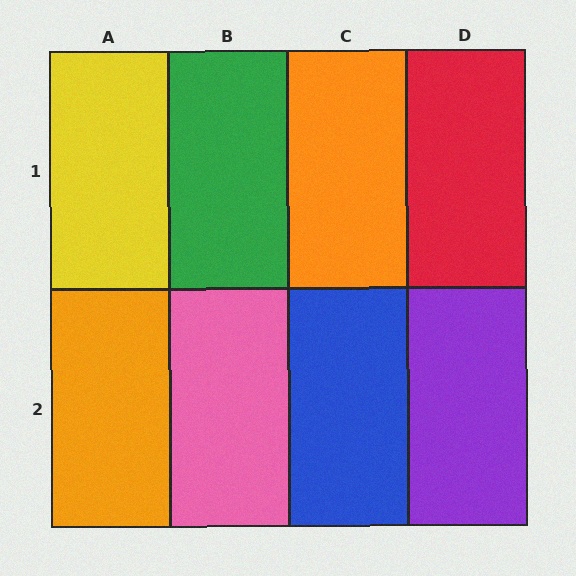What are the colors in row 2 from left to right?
Orange, pink, blue, purple.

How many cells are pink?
1 cell is pink.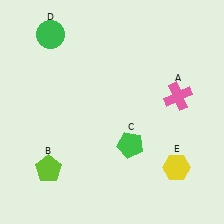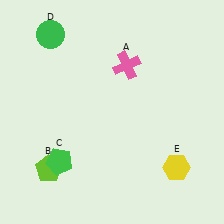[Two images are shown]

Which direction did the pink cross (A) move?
The pink cross (A) moved left.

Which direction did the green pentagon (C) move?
The green pentagon (C) moved left.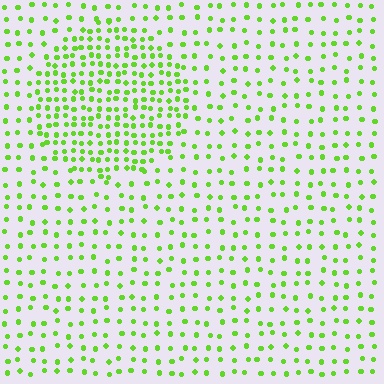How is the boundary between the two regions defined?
The boundary is defined by a change in element density (approximately 2.1x ratio). All elements are the same color, size, and shape.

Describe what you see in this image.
The image contains small lime elements arranged at two different densities. A circle-shaped region is visible where the elements are more densely packed than the surrounding area.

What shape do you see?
I see a circle.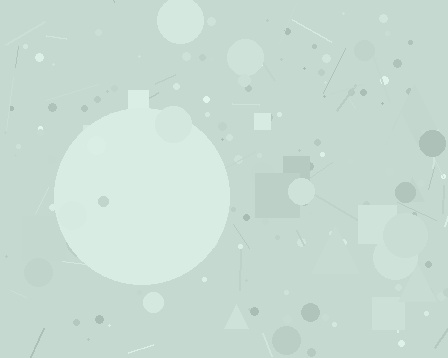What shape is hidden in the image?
A circle is hidden in the image.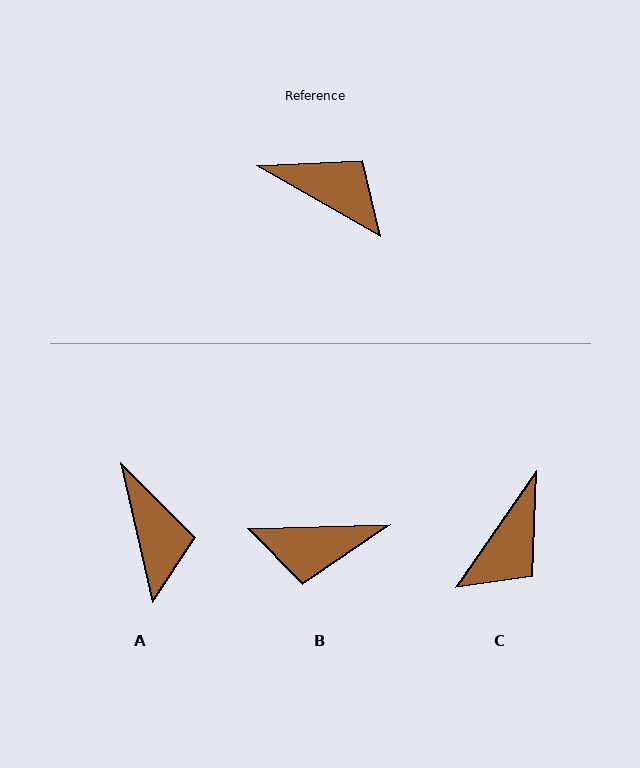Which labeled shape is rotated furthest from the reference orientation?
B, about 149 degrees away.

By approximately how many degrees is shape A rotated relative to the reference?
Approximately 47 degrees clockwise.